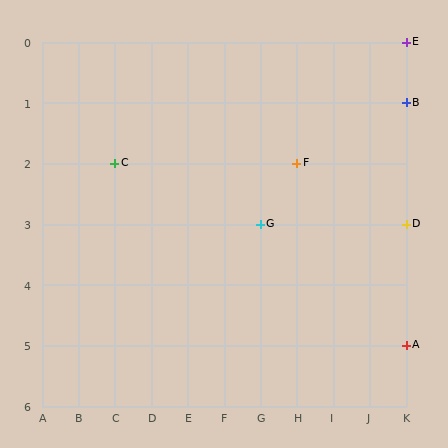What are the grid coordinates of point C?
Point C is at grid coordinates (C, 2).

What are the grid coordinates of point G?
Point G is at grid coordinates (G, 3).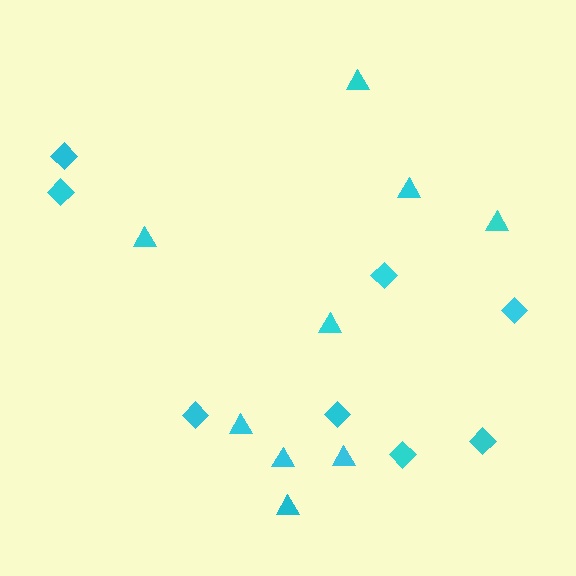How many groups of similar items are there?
There are 2 groups: one group of triangles (9) and one group of diamonds (8).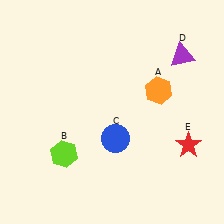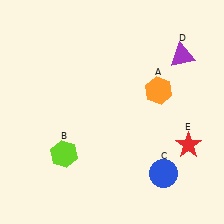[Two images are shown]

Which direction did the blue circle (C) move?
The blue circle (C) moved right.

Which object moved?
The blue circle (C) moved right.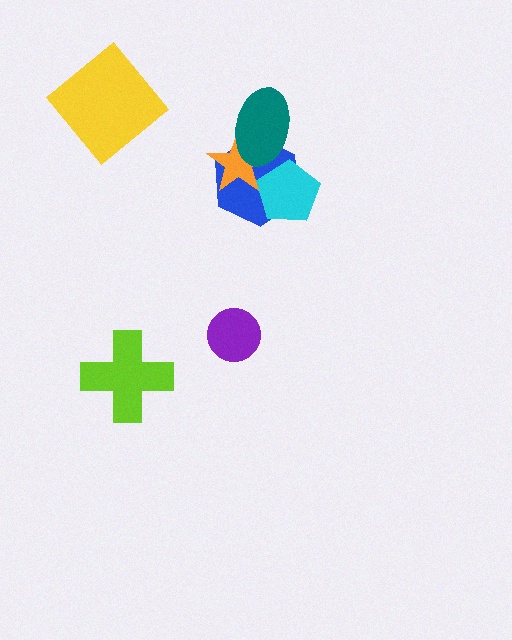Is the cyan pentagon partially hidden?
No, no other shape covers it.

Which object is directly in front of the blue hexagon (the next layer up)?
The orange star is directly in front of the blue hexagon.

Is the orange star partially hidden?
Yes, it is partially covered by another shape.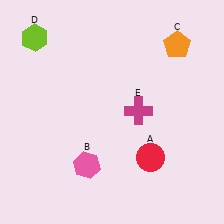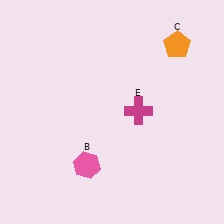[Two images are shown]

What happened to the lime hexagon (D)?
The lime hexagon (D) was removed in Image 2. It was in the top-left area of Image 1.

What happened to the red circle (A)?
The red circle (A) was removed in Image 2. It was in the bottom-right area of Image 1.